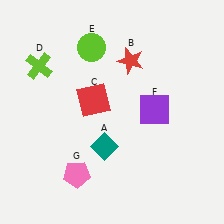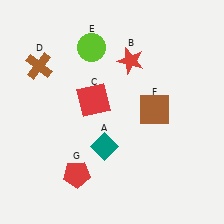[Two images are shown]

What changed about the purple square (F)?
In Image 1, F is purple. In Image 2, it changed to brown.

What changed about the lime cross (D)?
In Image 1, D is lime. In Image 2, it changed to brown.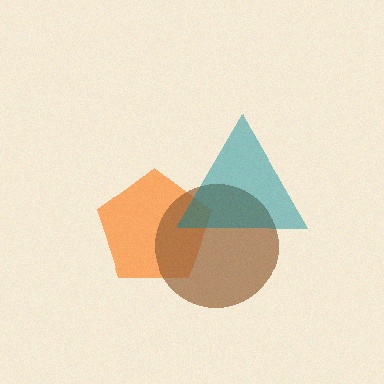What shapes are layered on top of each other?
The layered shapes are: an orange pentagon, a brown circle, a teal triangle.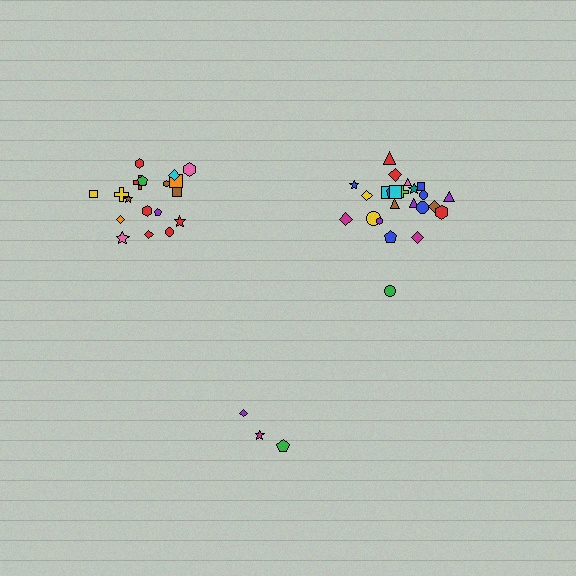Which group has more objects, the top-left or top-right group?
The top-right group.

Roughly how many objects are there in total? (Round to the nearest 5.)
Roughly 45 objects in total.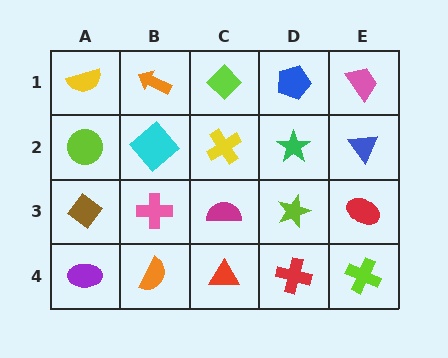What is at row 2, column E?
A blue triangle.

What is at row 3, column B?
A pink cross.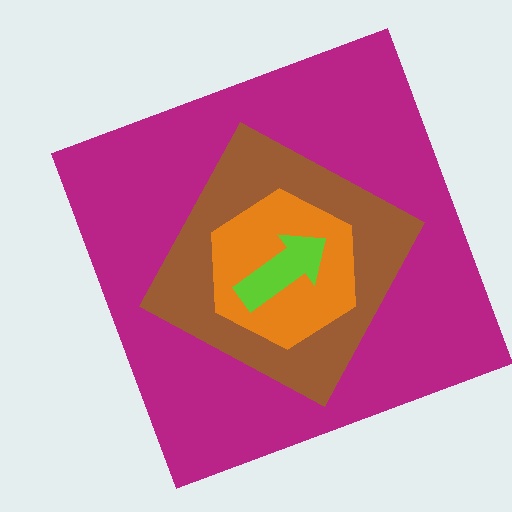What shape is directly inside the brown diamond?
The orange hexagon.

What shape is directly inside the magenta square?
The brown diamond.